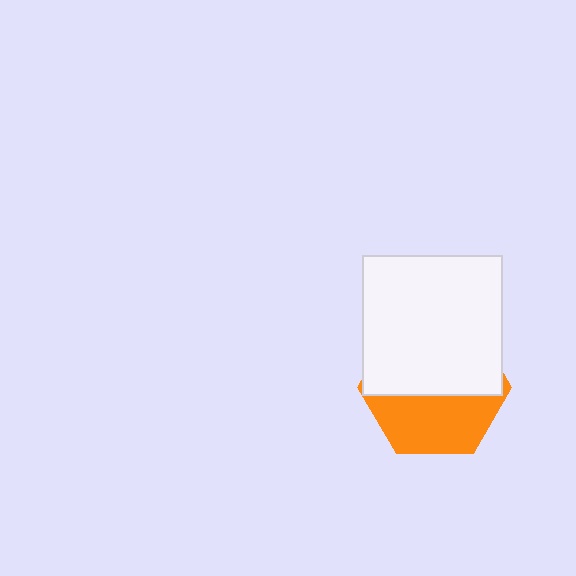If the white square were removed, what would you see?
You would see the complete orange hexagon.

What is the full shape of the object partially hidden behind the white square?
The partially hidden object is an orange hexagon.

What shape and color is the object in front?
The object in front is a white square.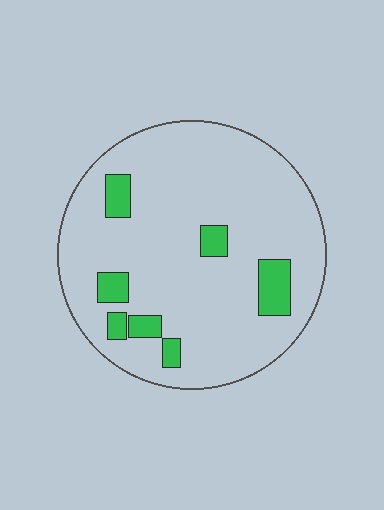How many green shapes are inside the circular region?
7.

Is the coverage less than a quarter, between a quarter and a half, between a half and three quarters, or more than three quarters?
Less than a quarter.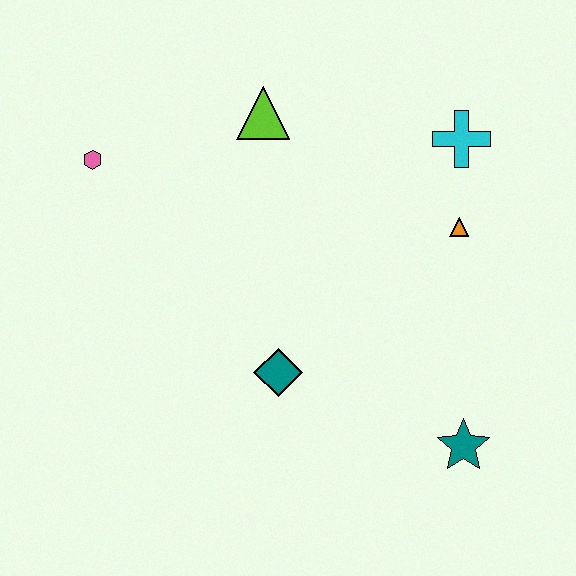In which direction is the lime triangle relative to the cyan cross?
The lime triangle is to the left of the cyan cross.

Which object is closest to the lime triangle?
The pink hexagon is closest to the lime triangle.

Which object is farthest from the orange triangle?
The pink hexagon is farthest from the orange triangle.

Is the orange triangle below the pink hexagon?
Yes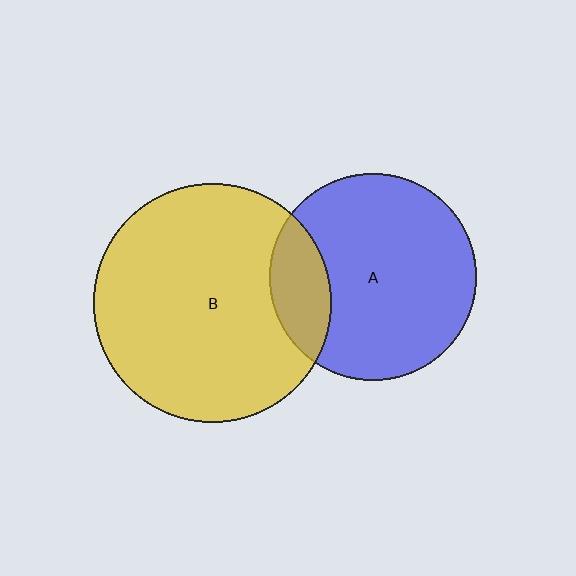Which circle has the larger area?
Circle B (yellow).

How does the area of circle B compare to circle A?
Approximately 1.3 times.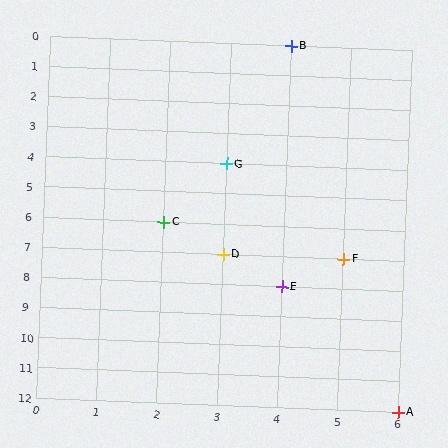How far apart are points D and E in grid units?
Points D and E are 1 column and 1 row apart (about 1.4 grid units diagonally).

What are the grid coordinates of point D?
Point D is at grid coordinates (3, 7).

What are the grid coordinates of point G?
Point G is at grid coordinates (3, 4).